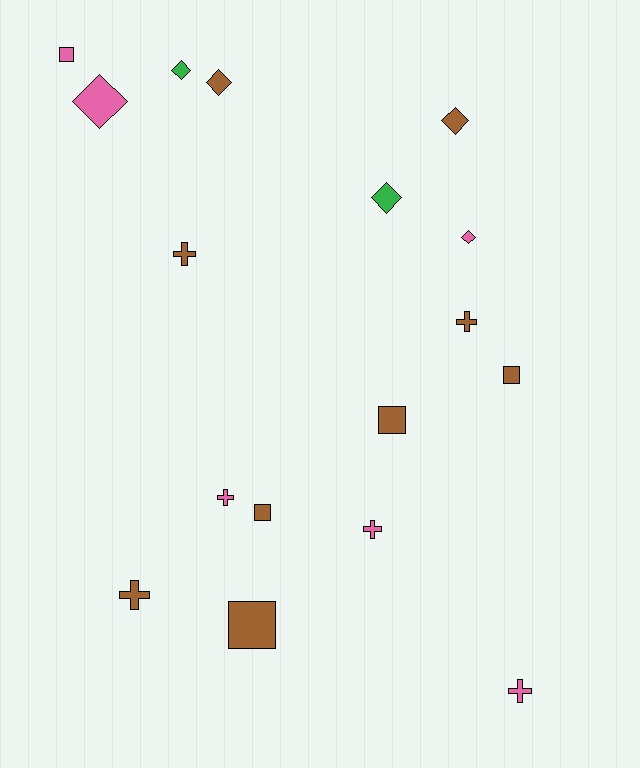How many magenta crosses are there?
There are no magenta crosses.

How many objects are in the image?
There are 17 objects.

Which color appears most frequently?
Brown, with 9 objects.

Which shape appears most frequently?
Cross, with 6 objects.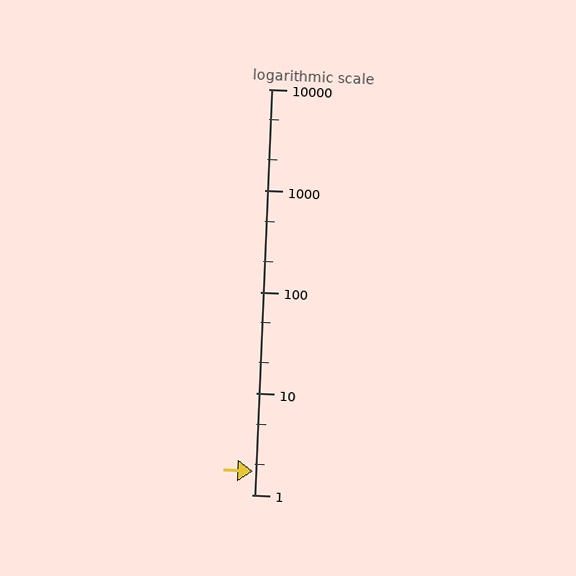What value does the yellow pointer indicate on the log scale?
The pointer indicates approximately 1.7.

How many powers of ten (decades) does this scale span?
The scale spans 4 decades, from 1 to 10000.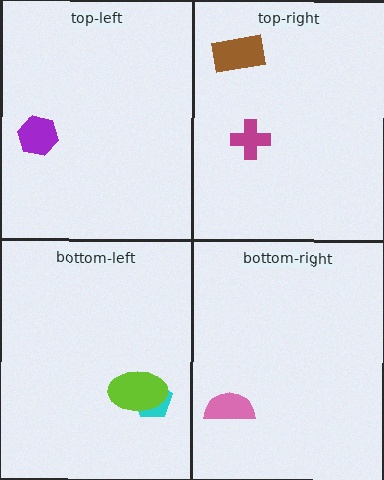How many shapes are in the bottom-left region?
2.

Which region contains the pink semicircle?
The bottom-right region.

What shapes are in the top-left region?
The purple hexagon.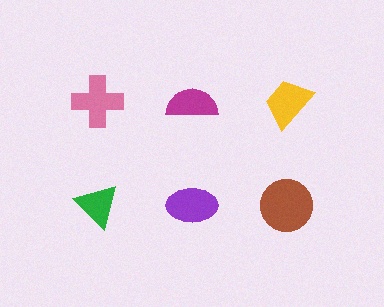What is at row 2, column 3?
A brown circle.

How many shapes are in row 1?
3 shapes.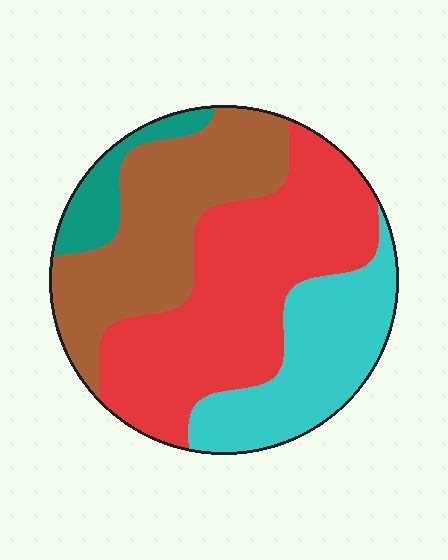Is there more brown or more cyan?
Brown.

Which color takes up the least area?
Teal, at roughly 5%.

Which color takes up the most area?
Red, at roughly 40%.